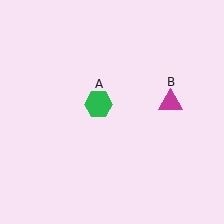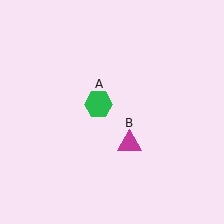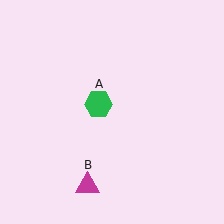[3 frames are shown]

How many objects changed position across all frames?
1 object changed position: magenta triangle (object B).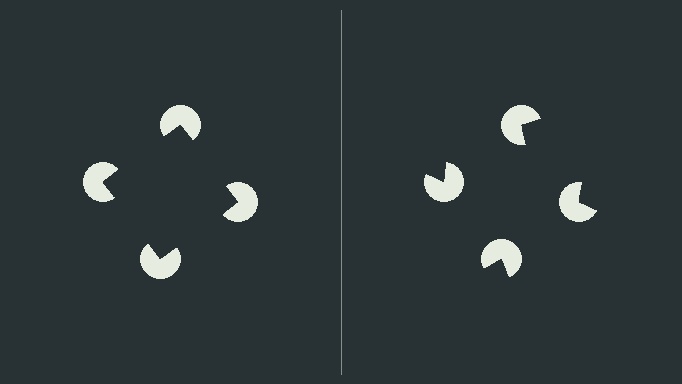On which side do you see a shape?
An illusory square appears on the left side. On the right side the wedge cuts are rotated, so no coherent shape forms.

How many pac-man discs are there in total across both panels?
8 — 4 on each side.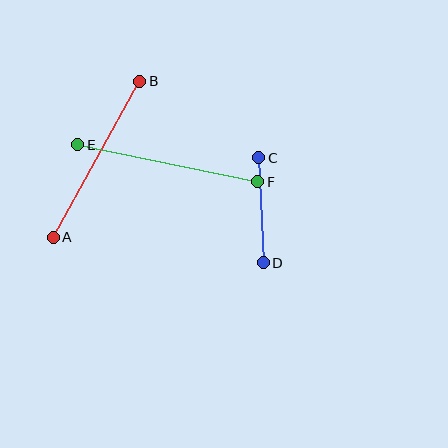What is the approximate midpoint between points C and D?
The midpoint is at approximately (261, 210) pixels.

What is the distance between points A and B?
The distance is approximately 178 pixels.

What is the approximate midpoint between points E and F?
The midpoint is at approximately (168, 163) pixels.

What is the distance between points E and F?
The distance is approximately 184 pixels.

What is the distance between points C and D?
The distance is approximately 105 pixels.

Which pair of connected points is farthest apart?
Points E and F are farthest apart.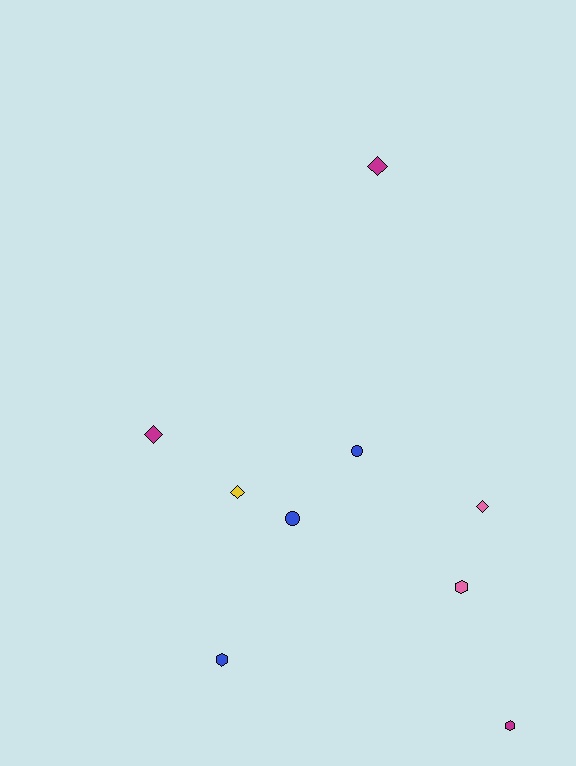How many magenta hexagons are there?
There is 1 magenta hexagon.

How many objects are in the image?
There are 9 objects.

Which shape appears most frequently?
Diamond, with 4 objects.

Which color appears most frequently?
Blue, with 3 objects.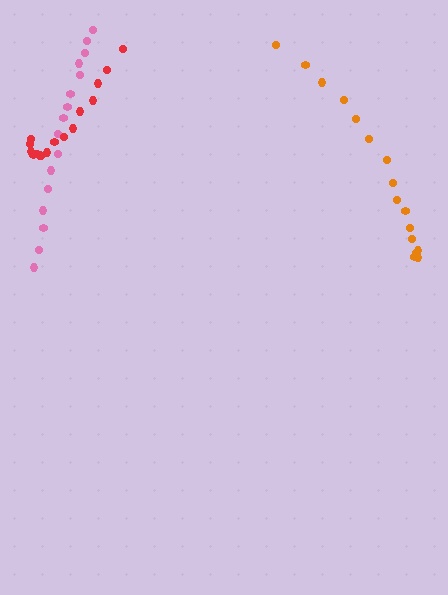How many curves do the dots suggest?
There are 3 distinct paths.